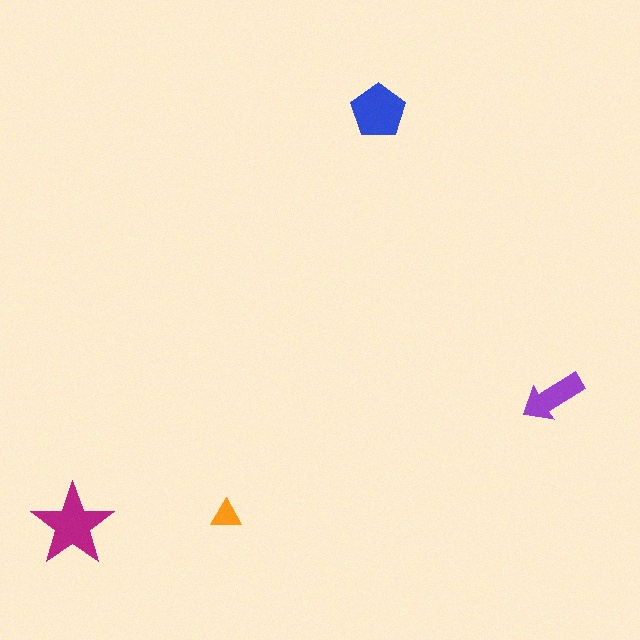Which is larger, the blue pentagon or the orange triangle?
The blue pentagon.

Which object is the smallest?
The orange triangle.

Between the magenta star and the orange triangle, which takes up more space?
The magenta star.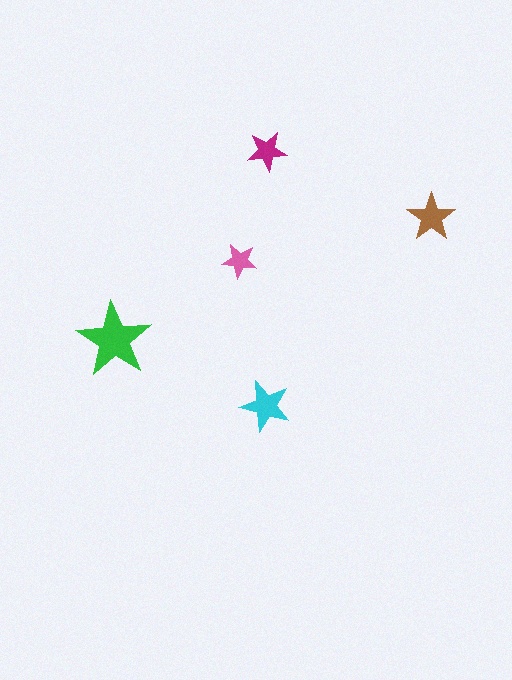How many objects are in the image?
There are 5 objects in the image.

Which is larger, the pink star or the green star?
The green one.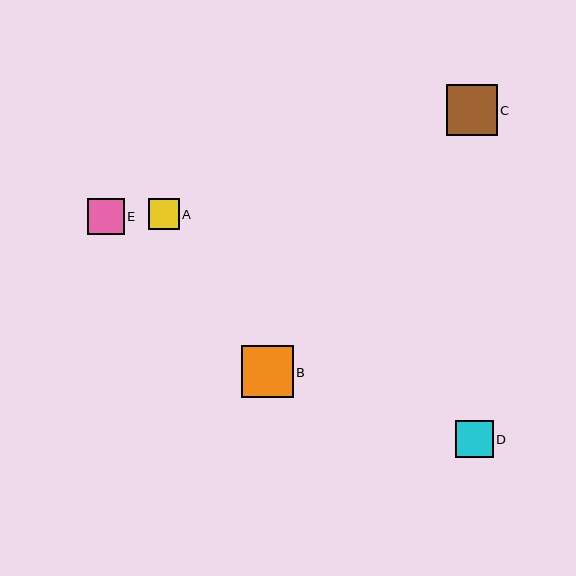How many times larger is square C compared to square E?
Square C is approximately 1.4 times the size of square E.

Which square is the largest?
Square B is the largest with a size of approximately 52 pixels.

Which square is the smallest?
Square A is the smallest with a size of approximately 31 pixels.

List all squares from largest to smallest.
From largest to smallest: B, C, D, E, A.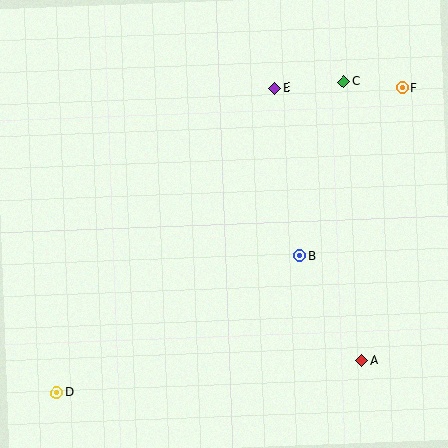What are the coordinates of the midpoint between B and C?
The midpoint between B and C is at (322, 169).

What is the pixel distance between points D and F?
The distance between D and F is 460 pixels.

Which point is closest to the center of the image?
Point B at (300, 256) is closest to the center.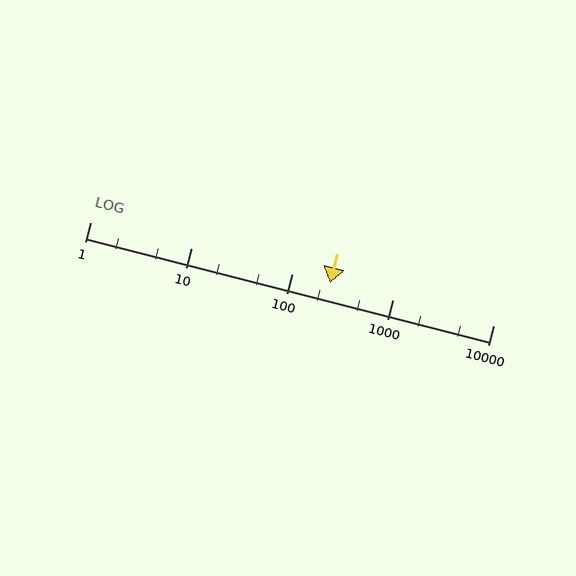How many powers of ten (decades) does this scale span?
The scale spans 4 decades, from 1 to 10000.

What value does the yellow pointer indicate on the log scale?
The pointer indicates approximately 240.